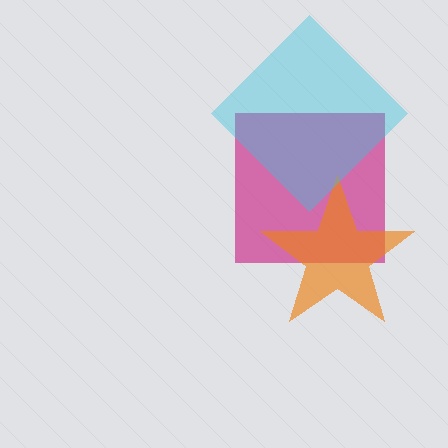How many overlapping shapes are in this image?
There are 3 overlapping shapes in the image.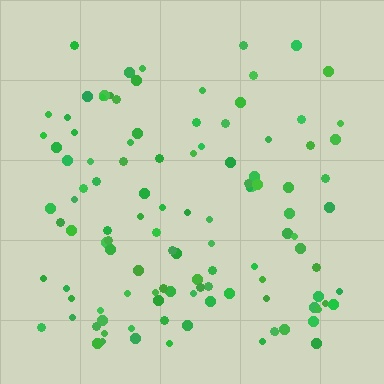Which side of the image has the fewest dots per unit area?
The top.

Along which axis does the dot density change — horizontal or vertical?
Vertical.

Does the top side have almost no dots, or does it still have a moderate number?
Still a moderate number, just noticeably fewer than the bottom.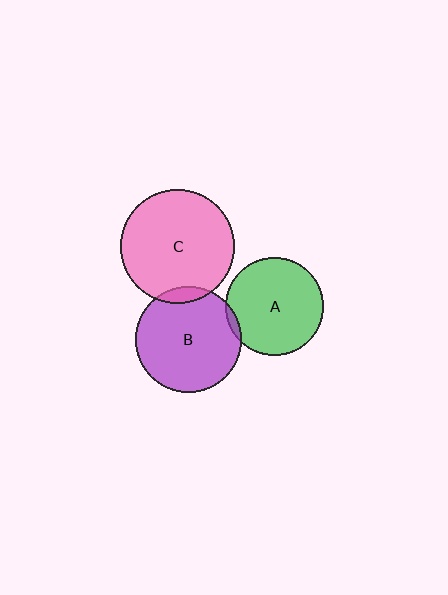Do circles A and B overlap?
Yes.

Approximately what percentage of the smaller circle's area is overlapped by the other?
Approximately 5%.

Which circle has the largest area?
Circle C (pink).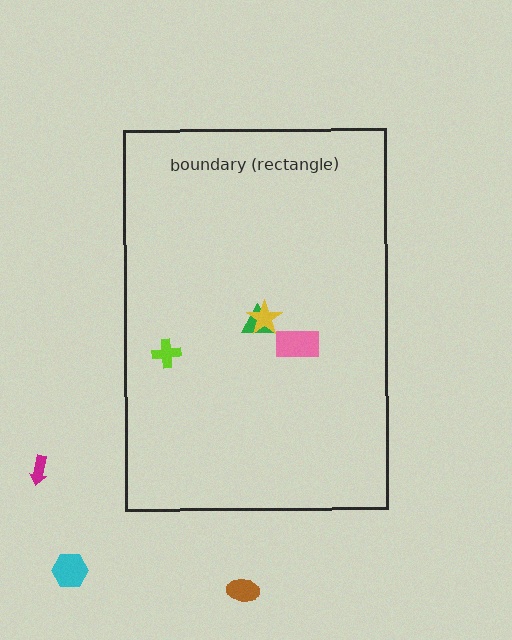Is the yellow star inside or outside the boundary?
Inside.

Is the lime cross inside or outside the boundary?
Inside.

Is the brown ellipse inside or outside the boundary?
Outside.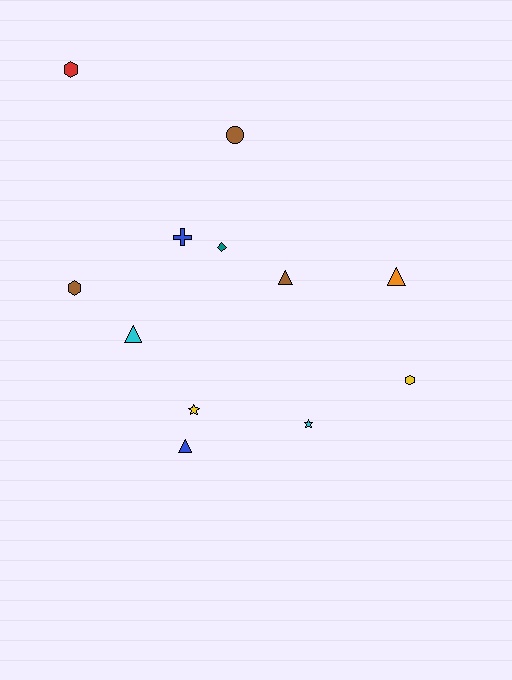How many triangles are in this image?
There are 4 triangles.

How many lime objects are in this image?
There are no lime objects.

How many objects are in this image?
There are 12 objects.